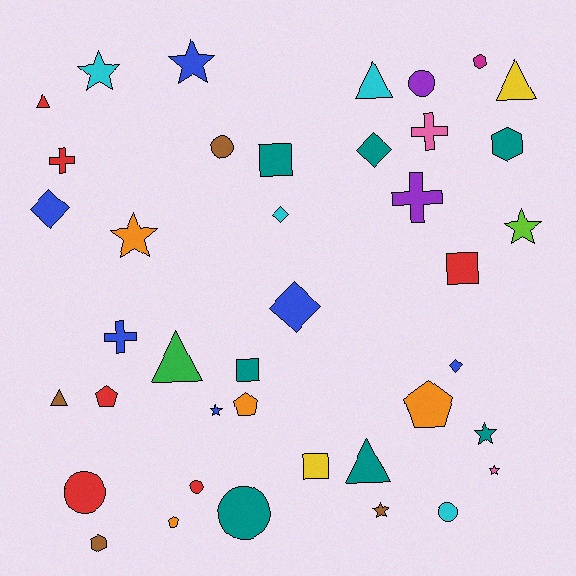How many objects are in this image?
There are 40 objects.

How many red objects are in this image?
There are 6 red objects.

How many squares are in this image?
There are 4 squares.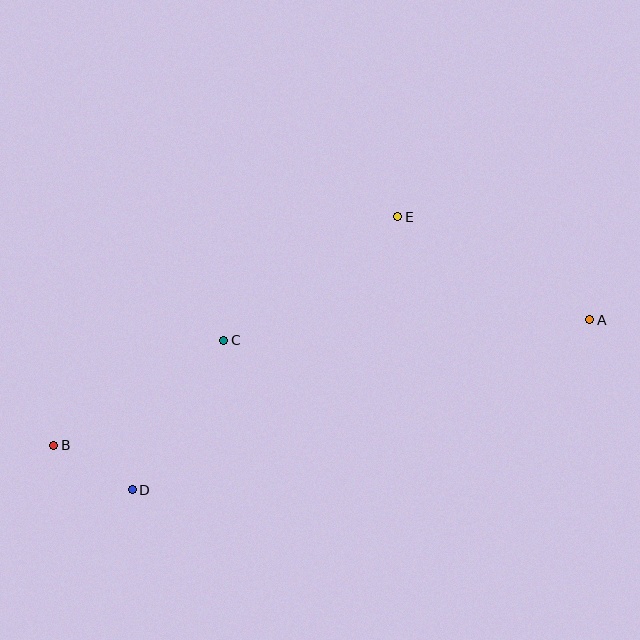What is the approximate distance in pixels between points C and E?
The distance between C and E is approximately 213 pixels.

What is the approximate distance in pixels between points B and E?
The distance between B and E is approximately 413 pixels.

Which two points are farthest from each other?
Points A and B are farthest from each other.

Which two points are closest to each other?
Points B and D are closest to each other.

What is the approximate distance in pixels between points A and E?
The distance between A and E is approximately 218 pixels.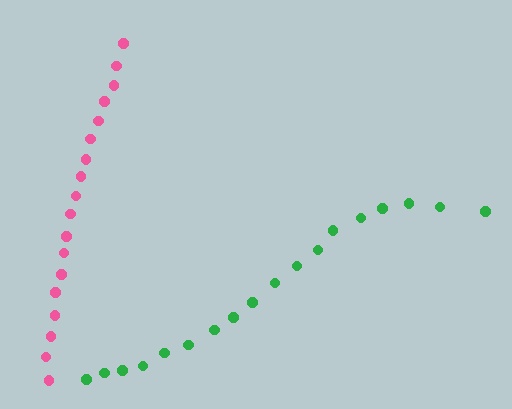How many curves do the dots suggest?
There are 2 distinct paths.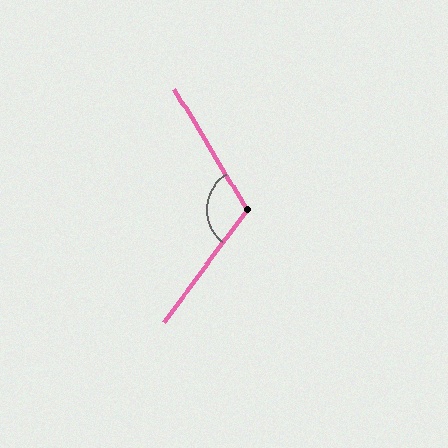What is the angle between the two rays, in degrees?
Approximately 112 degrees.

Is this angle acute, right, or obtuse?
It is obtuse.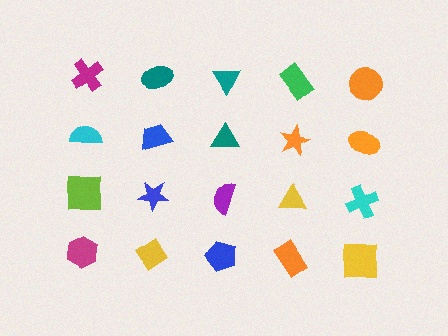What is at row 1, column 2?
A teal ellipse.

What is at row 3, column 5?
A cyan cross.